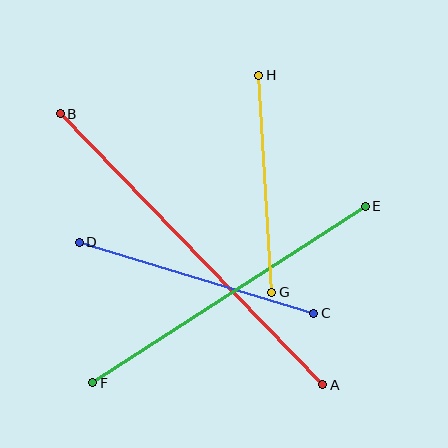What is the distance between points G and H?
The distance is approximately 217 pixels.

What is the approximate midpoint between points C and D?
The midpoint is at approximately (196, 278) pixels.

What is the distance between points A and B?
The distance is approximately 378 pixels.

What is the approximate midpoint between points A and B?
The midpoint is at approximately (191, 249) pixels.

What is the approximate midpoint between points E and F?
The midpoint is at approximately (229, 295) pixels.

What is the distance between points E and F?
The distance is approximately 325 pixels.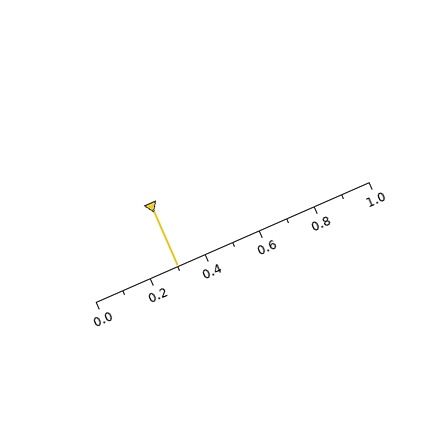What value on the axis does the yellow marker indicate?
The marker indicates approximately 0.3.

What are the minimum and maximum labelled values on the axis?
The axis runs from 0.0 to 1.0.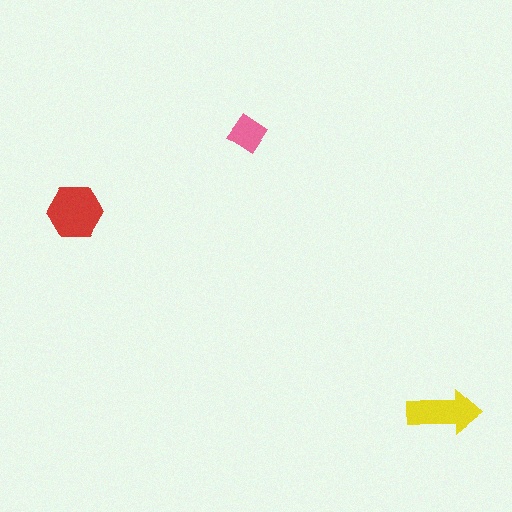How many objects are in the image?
There are 3 objects in the image.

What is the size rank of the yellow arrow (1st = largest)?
2nd.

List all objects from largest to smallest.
The red hexagon, the yellow arrow, the pink diamond.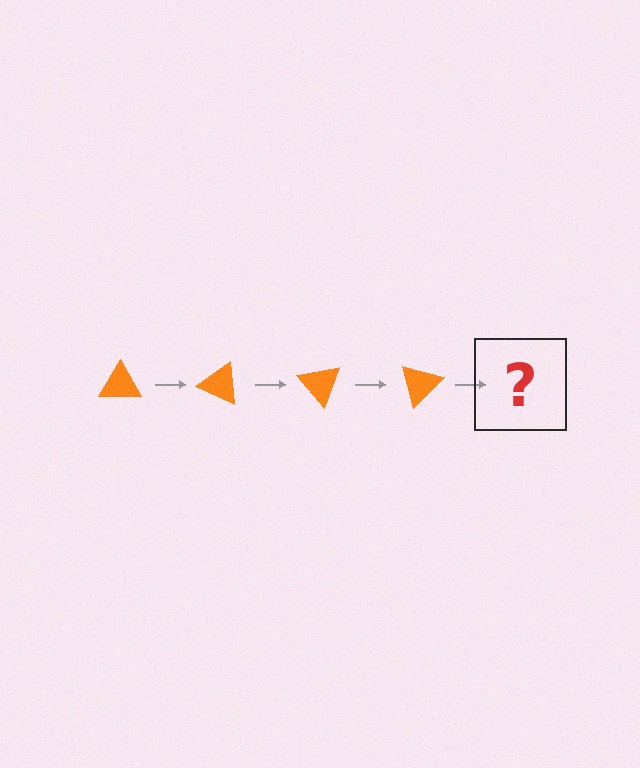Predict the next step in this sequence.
The next step is an orange triangle rotated 100 degrees.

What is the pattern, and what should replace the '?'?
The pattern is that the triangle rotates 25 degrees each step. The '?' should be an orange triangle rotated 100 degrees.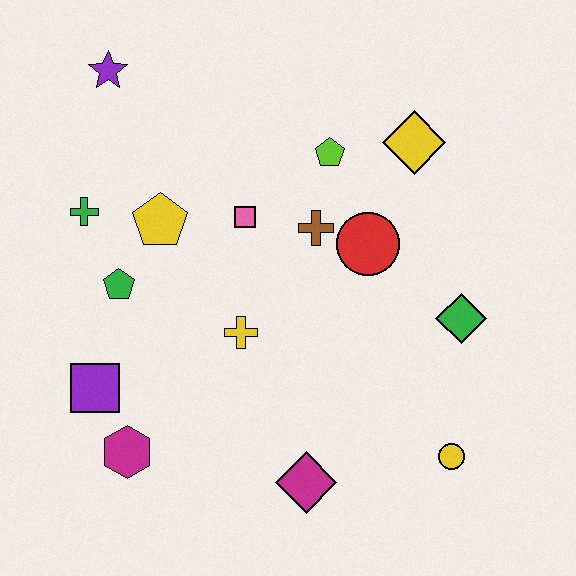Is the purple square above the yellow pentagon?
No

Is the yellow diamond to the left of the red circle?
No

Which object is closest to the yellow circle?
The green diamond is closest to the yellow circle.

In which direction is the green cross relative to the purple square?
The green cross is above the purple square.